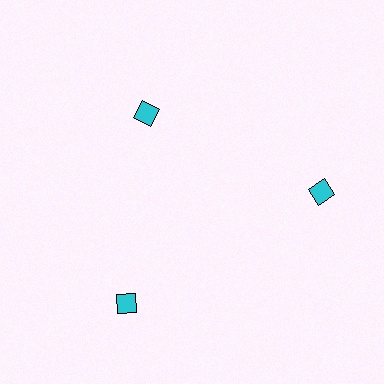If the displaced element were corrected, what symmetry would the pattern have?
It would have 3-fold rotational symmetry — the pattern would map onto itself every 120 degrees.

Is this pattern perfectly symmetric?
No. The 3 cyan diamonds are arranged in a ring, but one element near the 11 o'clock position is pulled inward toward the center, breaking the 3-fold rotational symmetry.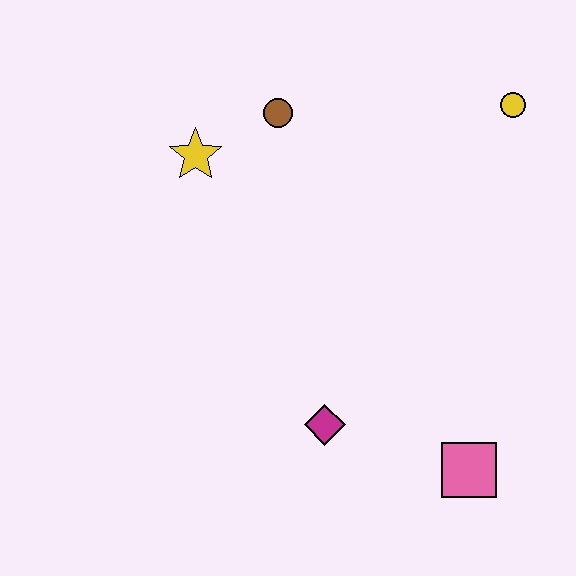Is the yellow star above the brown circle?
No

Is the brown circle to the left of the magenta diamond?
Yes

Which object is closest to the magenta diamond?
The pink square is closest to the magenta diamond.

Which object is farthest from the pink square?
The yellow star is farthest from the pink square.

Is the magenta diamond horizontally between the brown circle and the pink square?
Yes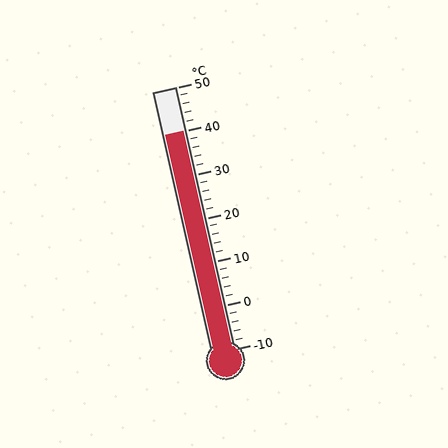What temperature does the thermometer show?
The thermometer shows approximately 40°C.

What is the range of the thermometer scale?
The thermometer scale ranges from -10°C to 50°C.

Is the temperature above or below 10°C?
The temperature is above 10°C.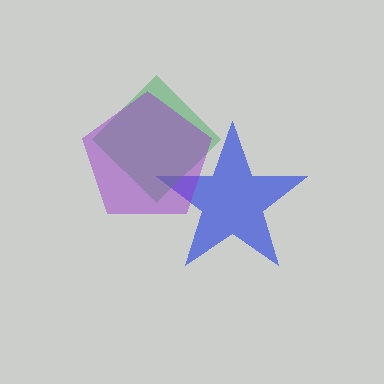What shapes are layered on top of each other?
The layered shapes are: a blue star, a green diamond, a purple pentagon.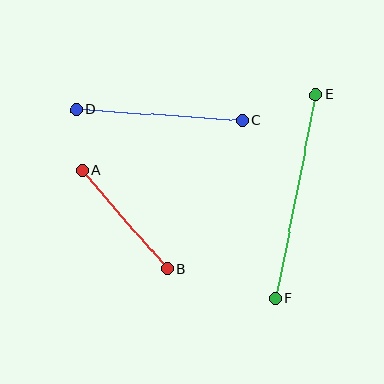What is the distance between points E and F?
The distance is approximately 207 pixels.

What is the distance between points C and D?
The distance is approximately 167 pixels.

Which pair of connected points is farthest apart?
Points E and F are farthest apart.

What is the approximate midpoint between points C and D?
The midpoint is at approximately (159, 115) pixels.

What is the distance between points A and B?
The distance is approximately 130 pixels.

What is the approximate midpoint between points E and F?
The midpoint is at approximately (296, 196) pixels.